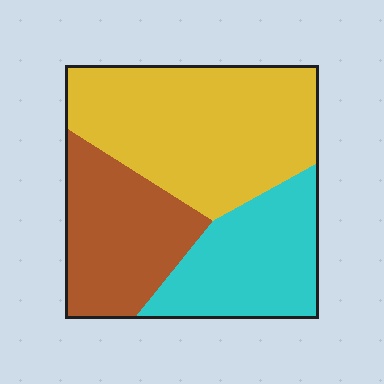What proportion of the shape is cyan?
Cyan covers about 25% of the shape.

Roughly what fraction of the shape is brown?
Brown covers around 25% of the shape.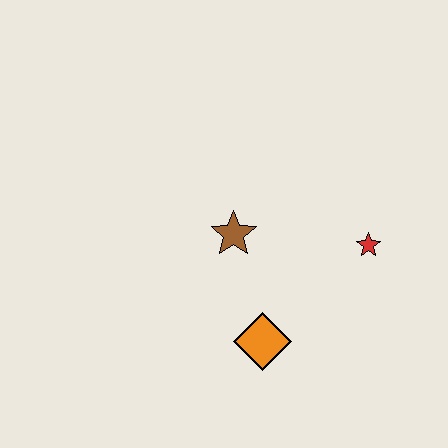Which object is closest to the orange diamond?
The brown star is closest to the orange diamond.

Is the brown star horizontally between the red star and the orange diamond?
No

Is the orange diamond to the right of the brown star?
Yes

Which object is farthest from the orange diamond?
The red star is farthest from the orange diamond.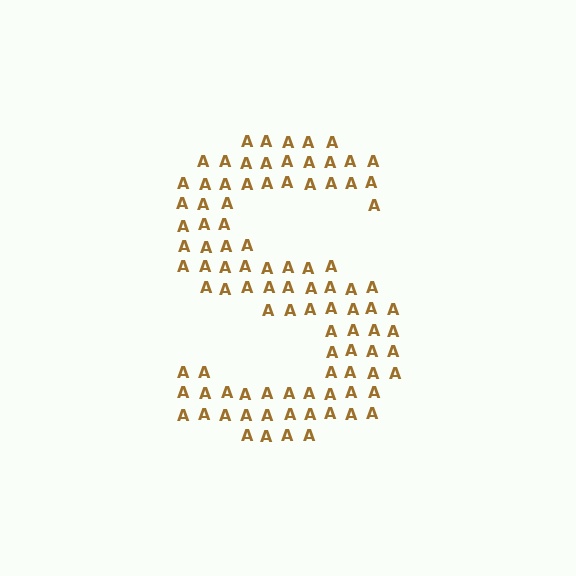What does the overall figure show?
The overall figure shows the letter S.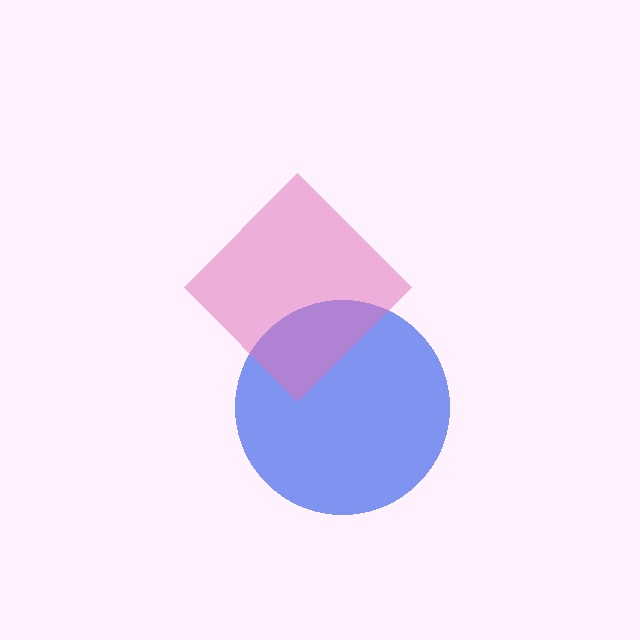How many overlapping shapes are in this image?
There are 2 overlapping shapes in the image.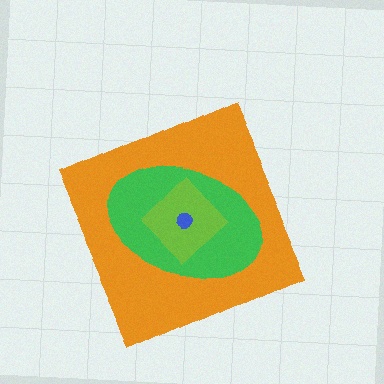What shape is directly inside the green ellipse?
The lime diamond.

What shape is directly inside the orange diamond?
The green ellipse.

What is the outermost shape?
The orange diamond.